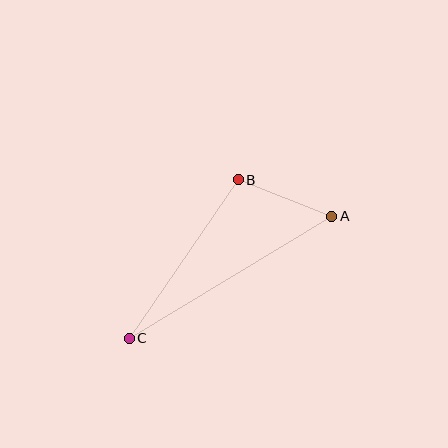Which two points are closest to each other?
Points A and B are closest to each other.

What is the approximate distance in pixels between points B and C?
The distance between B and C is approximately 192 pixels.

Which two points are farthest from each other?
Points A and C are farthest from each other.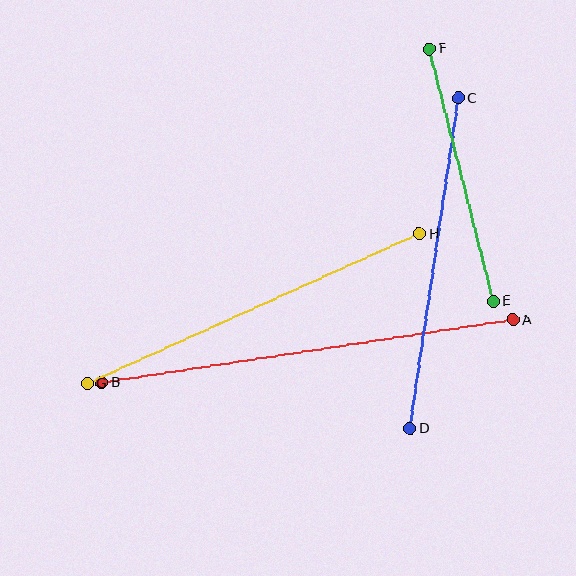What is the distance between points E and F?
The distance is approximately 260 pixels.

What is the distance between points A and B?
The distance is approximately 416 pixels.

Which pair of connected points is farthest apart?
Points A and B are farthest apart.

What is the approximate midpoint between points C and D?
The midpoint is at approximately (434, 263) pixels.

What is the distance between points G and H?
The distance is approximately 365 pixels.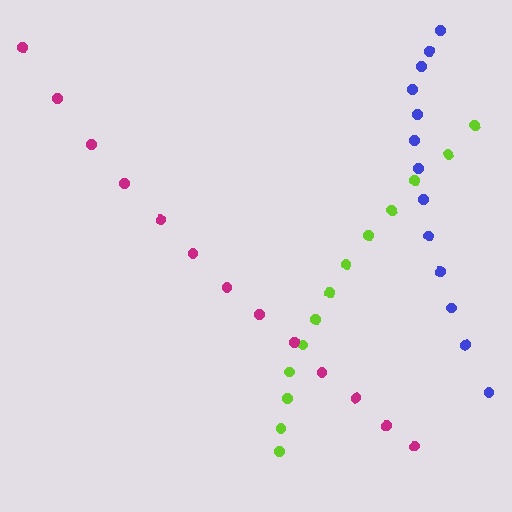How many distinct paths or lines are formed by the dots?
There are 3 distinct paths.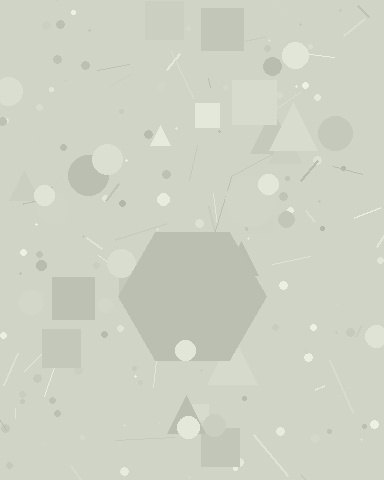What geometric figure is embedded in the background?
A hexagon is embedded in the background.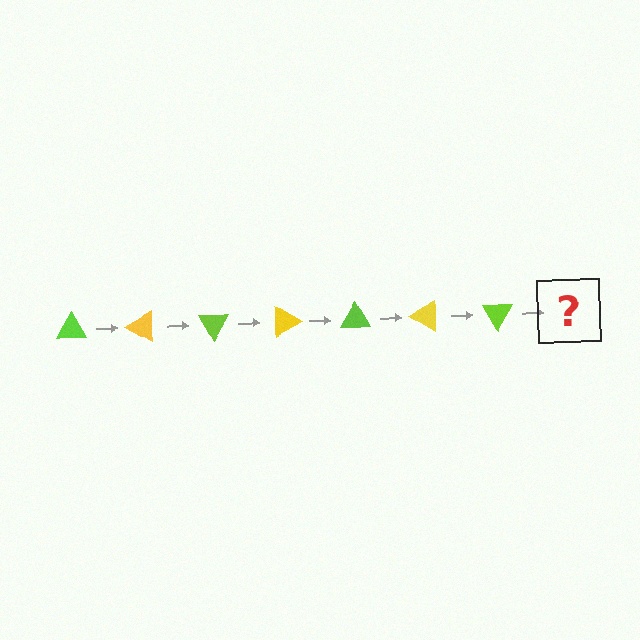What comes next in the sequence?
The next element should be a yellow triangle, rotated 210 degrees from the start.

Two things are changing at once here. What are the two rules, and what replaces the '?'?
The two rules are that it rotates 30 degrees each step and the color cycles through lime and yellow. The '?' should be a yellow triangle, rotated 210 degrees from the start.